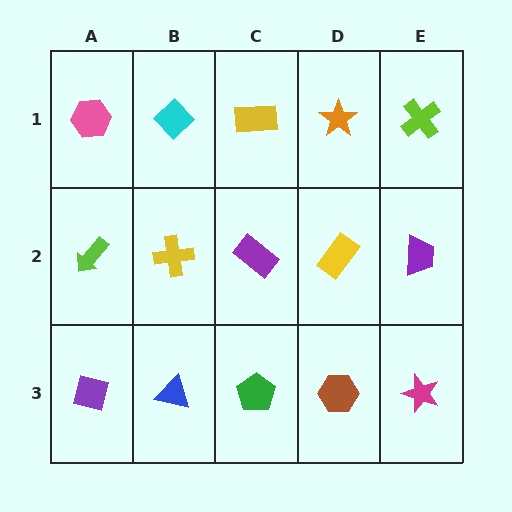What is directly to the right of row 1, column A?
A cyan diamond.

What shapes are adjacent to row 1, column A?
A lime arrow (row 2, column A), a cyan diamond (row 1, column B).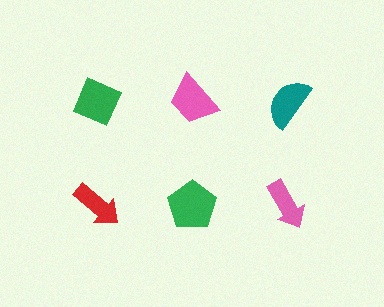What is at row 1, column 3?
A teal semicircle.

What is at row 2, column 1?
A red arrow.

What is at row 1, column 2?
A pink trapezoid.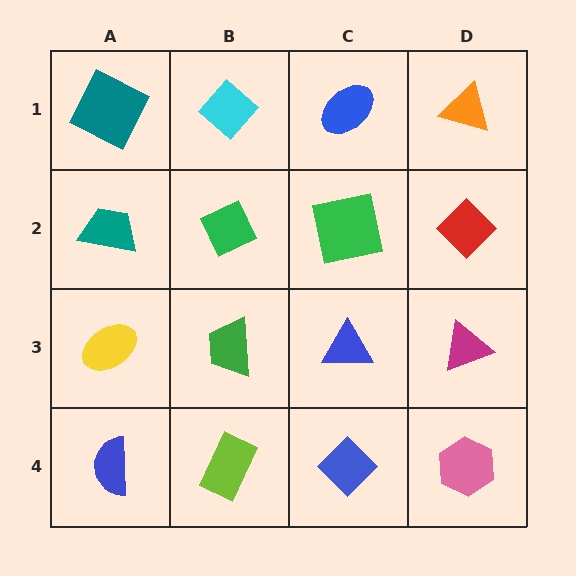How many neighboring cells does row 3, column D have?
3.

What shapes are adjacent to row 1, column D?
A red diamond (row 2, column D), a blue ellipse (row 1, column C).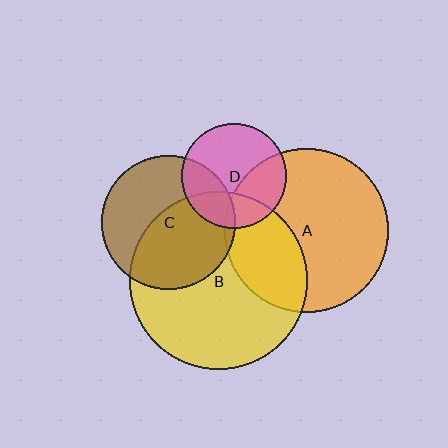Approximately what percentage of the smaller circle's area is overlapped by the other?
Approximately 30%.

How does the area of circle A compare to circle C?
Approximately 1.5 times.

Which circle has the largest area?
Circle B (yellow).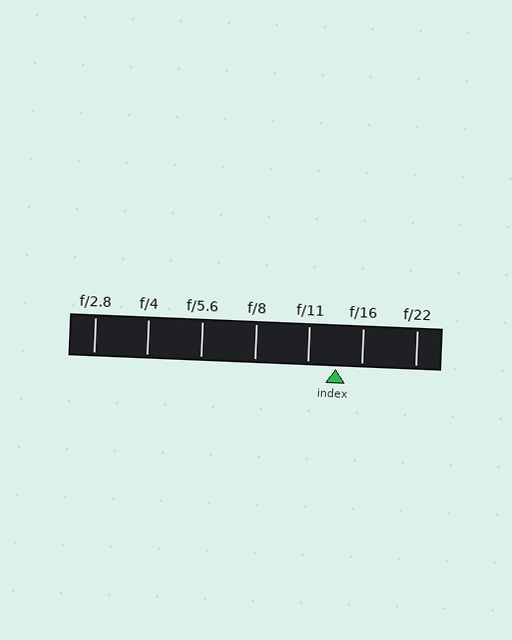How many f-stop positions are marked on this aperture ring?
There are 7 f-stop positions marked.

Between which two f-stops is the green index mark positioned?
The index mark is between f/11 and f/16.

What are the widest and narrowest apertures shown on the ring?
The widest aperture shown is f/2.8 and the narrowest is f/22.